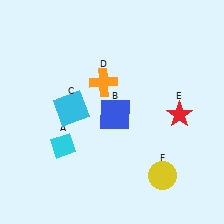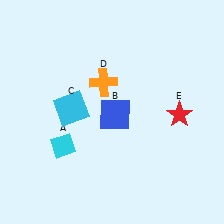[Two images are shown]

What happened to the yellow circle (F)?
The yellow circle (F) was removed in Image 2. It was in the bottom-right area of Image 1.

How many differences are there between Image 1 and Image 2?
There is 1 difference between the two images.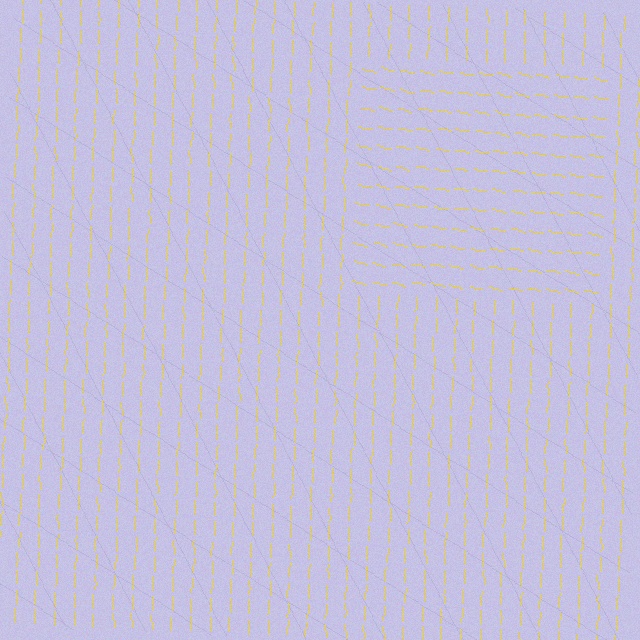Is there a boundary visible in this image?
Yes, there is a texture boundary formed by a change in line orientation.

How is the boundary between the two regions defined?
The boundary is defined purely by a change in line orientation (approximately 80 degrees difference). All lines are the same color and thickness.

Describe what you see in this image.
The image is filled with small yellow line segments. A rectangle region in the image has lines oriented differently from the surrounding lines, creating a visible texture boundary.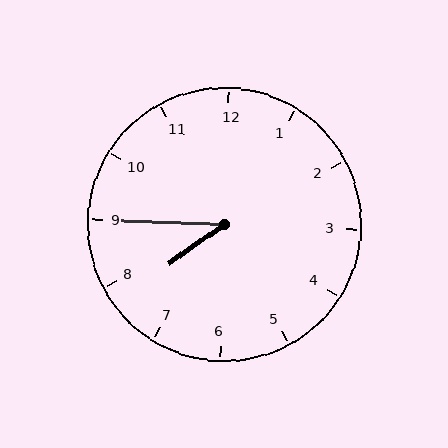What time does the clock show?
7:45.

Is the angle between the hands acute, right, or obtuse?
It is acute.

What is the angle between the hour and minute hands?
Approximately 38 degrees.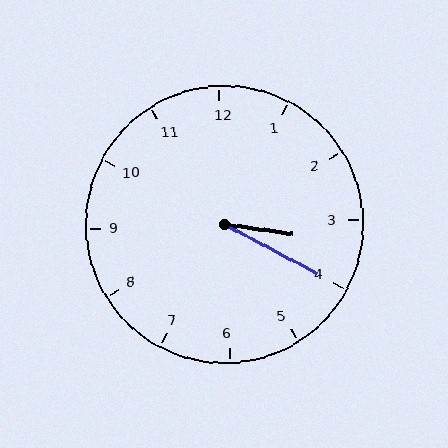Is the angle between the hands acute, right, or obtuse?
It is acute.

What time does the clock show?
3:20.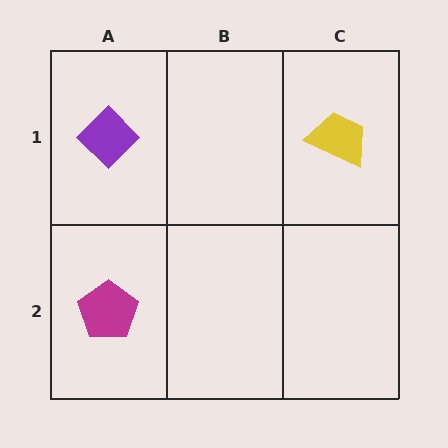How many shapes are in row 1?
2 shapes.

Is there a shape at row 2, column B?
No, that cell is empty.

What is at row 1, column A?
A purple diamond.